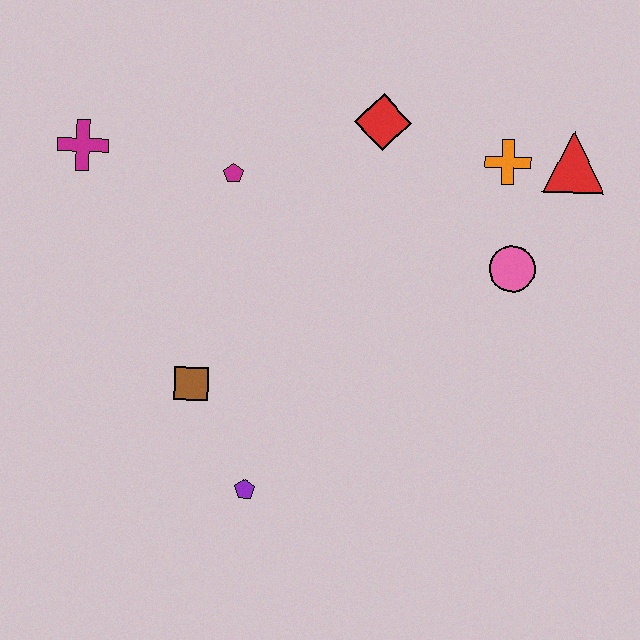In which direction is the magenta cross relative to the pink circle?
The magenta cross is to the left of the pink circle.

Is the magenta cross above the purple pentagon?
Yes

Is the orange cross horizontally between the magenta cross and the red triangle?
Yes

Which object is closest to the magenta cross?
The magenta pentagon is closest to the magenta cross.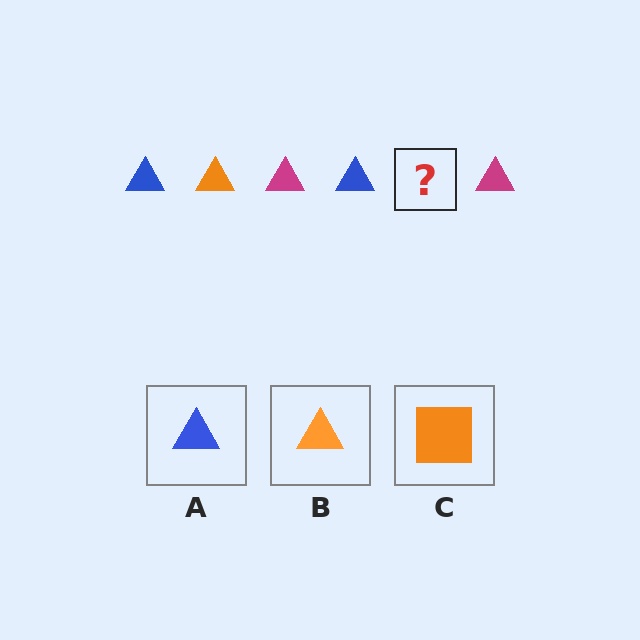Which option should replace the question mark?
Option B.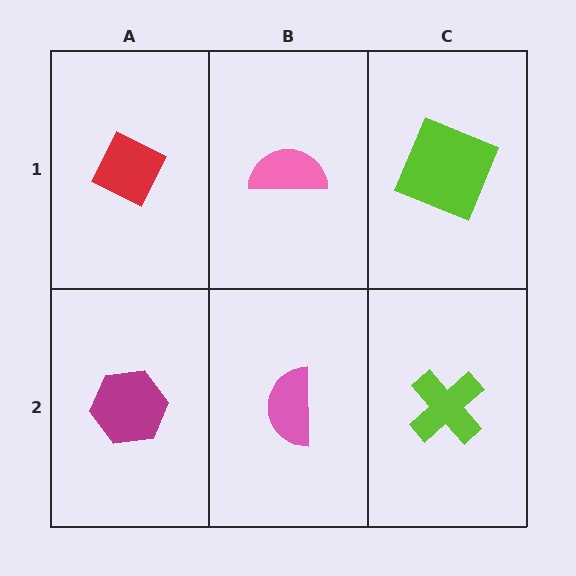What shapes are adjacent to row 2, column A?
A red diamond (row 1, column A), a pink semicircle (row 2, column B).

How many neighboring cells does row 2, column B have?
3.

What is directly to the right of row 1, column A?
A pink semicircle.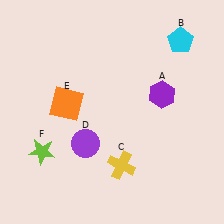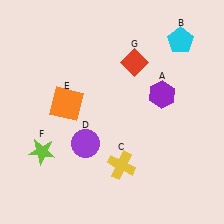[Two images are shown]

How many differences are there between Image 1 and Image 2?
There is 1 difference between the two images.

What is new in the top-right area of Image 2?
A red diamond (G) was added in the top-right area of Image 2.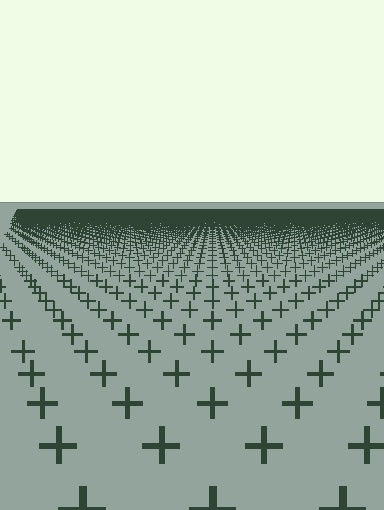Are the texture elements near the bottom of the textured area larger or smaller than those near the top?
Larger. Near the bottom, elements are closer to the viewer and appear at a bigger on-screen size.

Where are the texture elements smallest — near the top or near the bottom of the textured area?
Near the top.